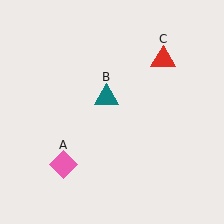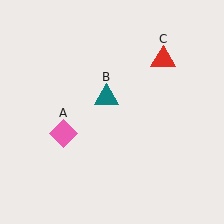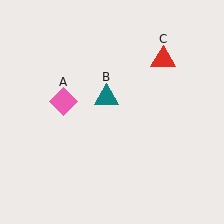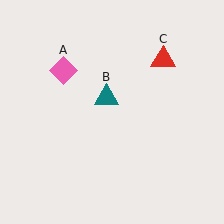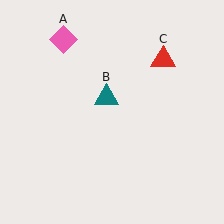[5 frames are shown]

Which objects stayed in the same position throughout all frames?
Teal triangle (object B) and red triangle (object C) remained stationary.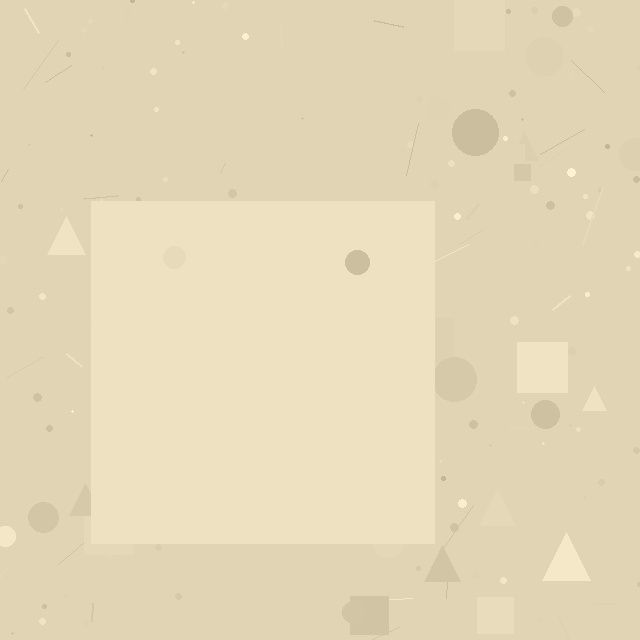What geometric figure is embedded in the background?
A square is embedded in the background.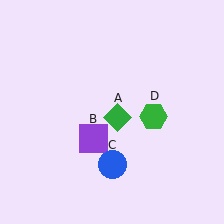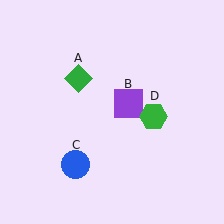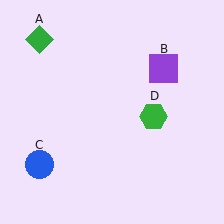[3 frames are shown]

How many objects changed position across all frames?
3 objects changed position: green diamond (object A), purple square (object B), blue circle (object C).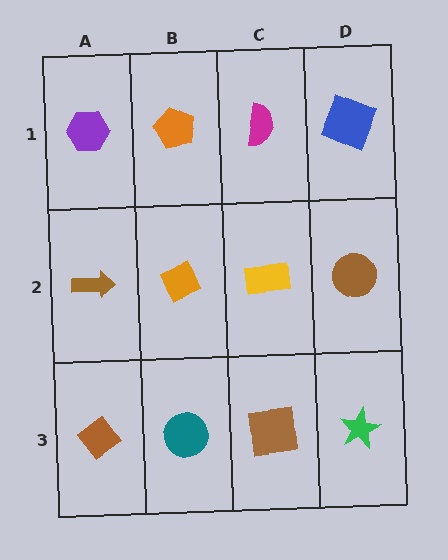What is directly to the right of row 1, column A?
An orange pentagon.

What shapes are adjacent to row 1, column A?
A brown arrow (row 2, column A), an orange pentagon (row 1, column B).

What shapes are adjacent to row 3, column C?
A yellow rectangle (row 2, column C), a teal circle (row 3, column B), a green star (row 3, column D).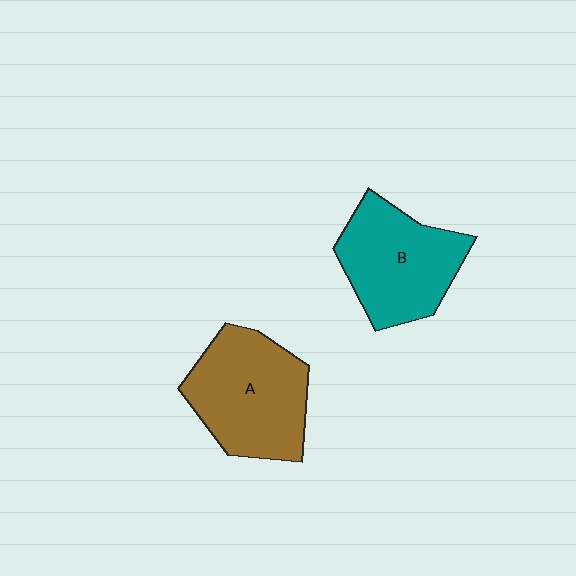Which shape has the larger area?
Shape A (brown).